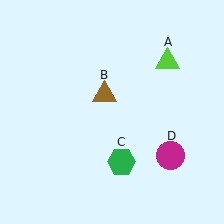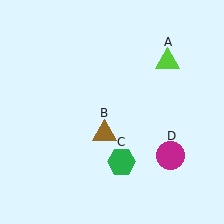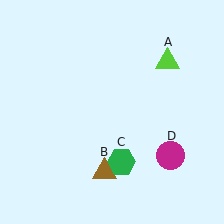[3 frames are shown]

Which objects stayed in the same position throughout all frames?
Lime triangle (object A) and green hexagon (object C) and magenta circle (object D) remained stationary.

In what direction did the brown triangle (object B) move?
The brown triangle (object B) moved down.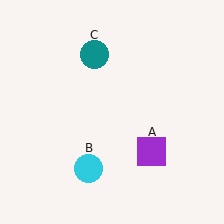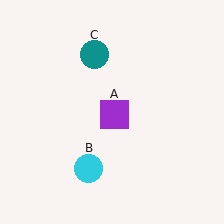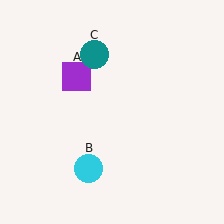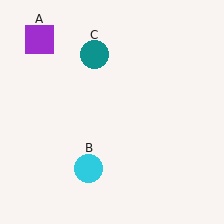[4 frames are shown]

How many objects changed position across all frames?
1 object changed position: purple square (object A).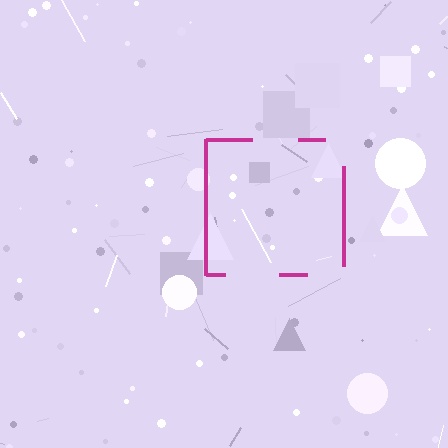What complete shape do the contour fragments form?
The contour fragments form a square.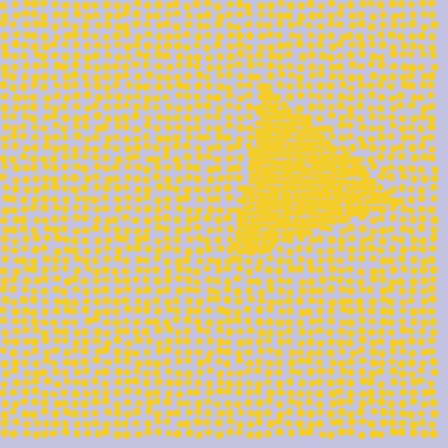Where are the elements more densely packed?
The elements are more densely packed inside the triangle boundary.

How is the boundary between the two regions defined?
The boundary is defined by a change in element density (approximately 2.6x ratio). All elements are the same color, size, and shape.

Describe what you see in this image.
The image contains small yellow elements arranged at two different densities. A triangle-shaped region is visible where the elements are more densely packed than the surrounding area.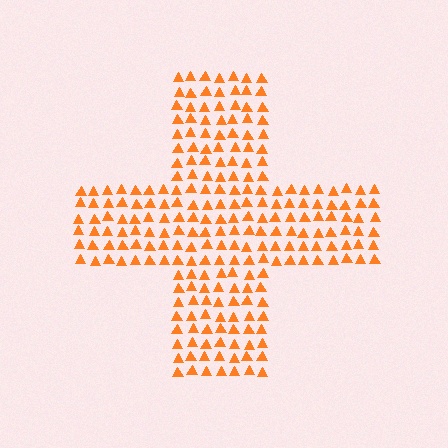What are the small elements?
The small elements are triangles.